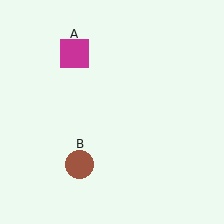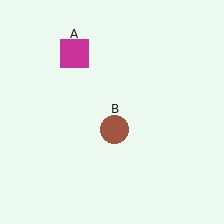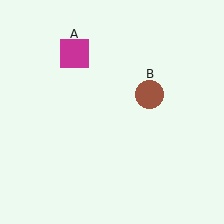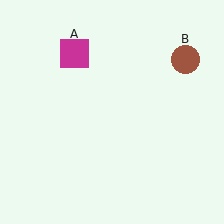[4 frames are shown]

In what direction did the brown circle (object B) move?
The brown circle (object B) moved up and to the right.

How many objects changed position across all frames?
1 object changed position: brown circle (object B).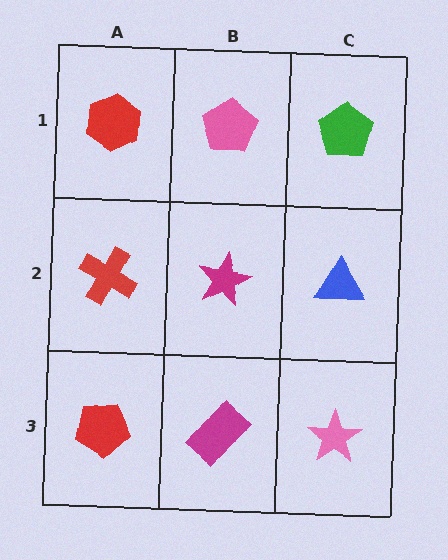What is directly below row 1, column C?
A blue triangle.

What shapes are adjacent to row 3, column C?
A blue triangle (row 2, column C), a magenta rectangle (row 3, column B).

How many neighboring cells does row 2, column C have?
3.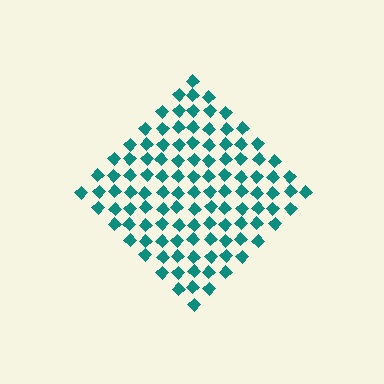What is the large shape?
The large shape is a diamond.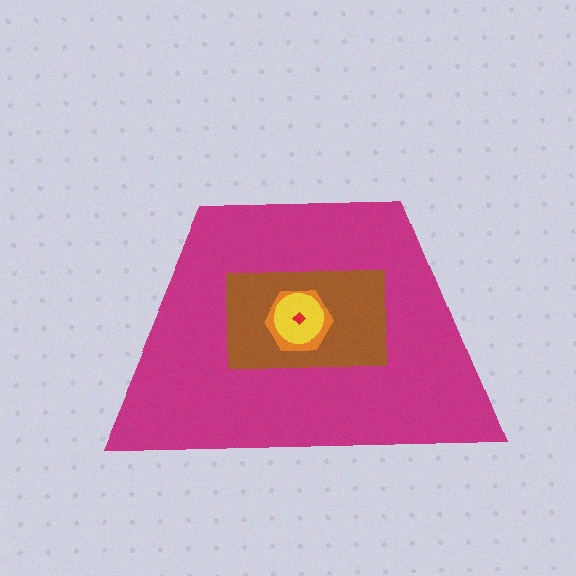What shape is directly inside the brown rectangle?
The orange hexagon.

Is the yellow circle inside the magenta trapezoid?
Yes.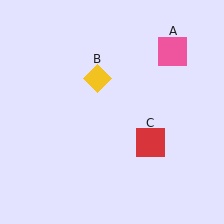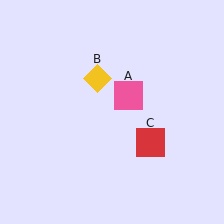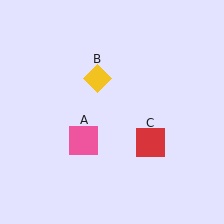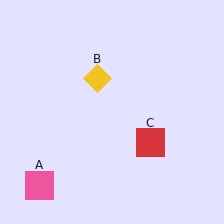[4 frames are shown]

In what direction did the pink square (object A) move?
The pink square (object A) moved down and to the left.